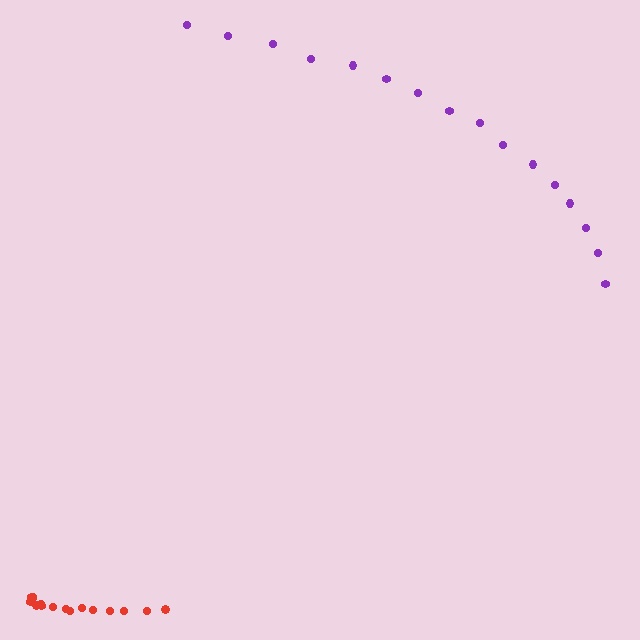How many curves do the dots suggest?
There are 2 distinct paths.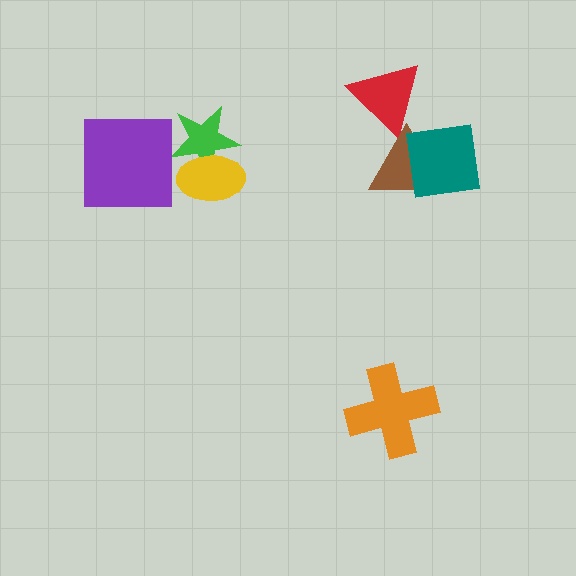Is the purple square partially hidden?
No, no other shape covers it.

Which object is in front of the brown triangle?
The teal square is in front of the brown triangle.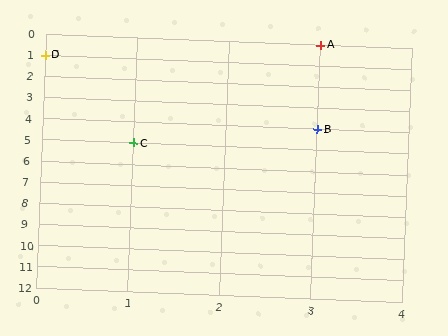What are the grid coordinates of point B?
Point B is at grid coordinates (3, 4).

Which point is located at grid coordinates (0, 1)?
Point D is at (0, 1).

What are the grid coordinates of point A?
Point A is at grid coordinates (3, 0).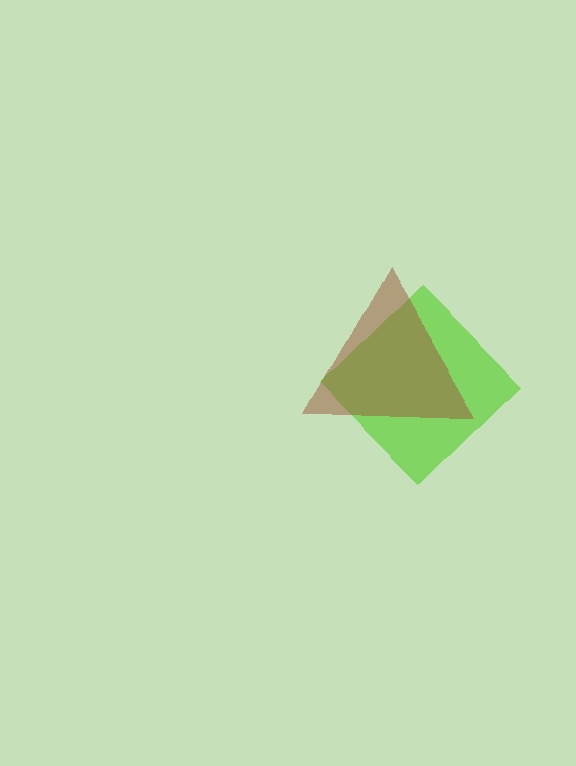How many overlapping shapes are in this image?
There are 2 overlapping shapes in the image.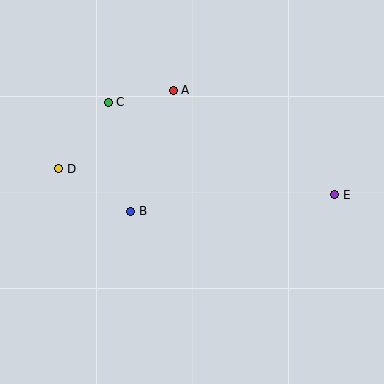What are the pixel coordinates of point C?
Point C is at (108, 102).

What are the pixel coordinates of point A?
Point A is at (173, 90).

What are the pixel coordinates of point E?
Point E is at (335, 195).